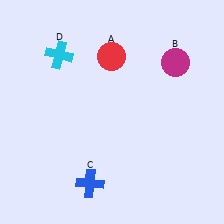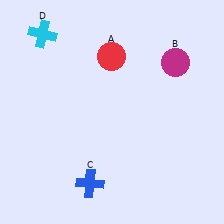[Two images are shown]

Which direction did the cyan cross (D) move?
The cyan cross (D) moved up.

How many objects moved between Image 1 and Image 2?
1 object moved between the two images.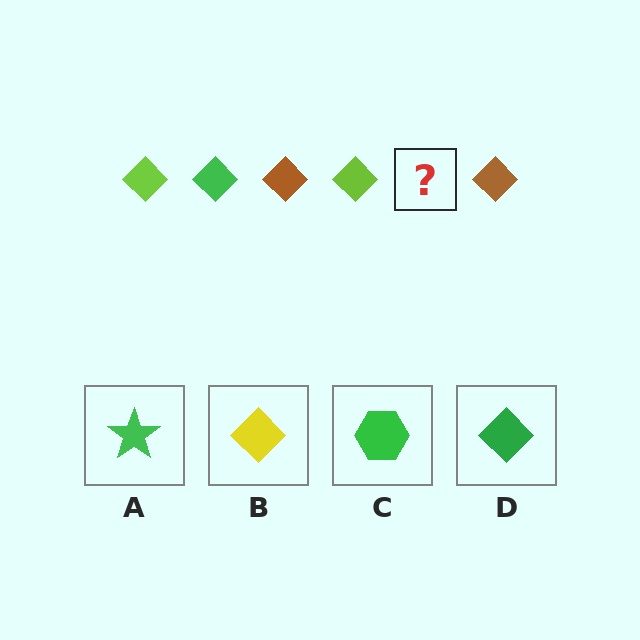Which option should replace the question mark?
Option D.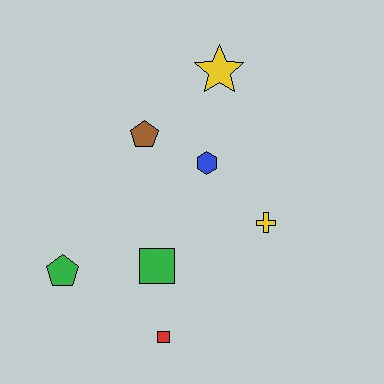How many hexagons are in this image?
There is 1 hexagon.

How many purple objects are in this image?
There are no purple objects.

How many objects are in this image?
There are 7 objects.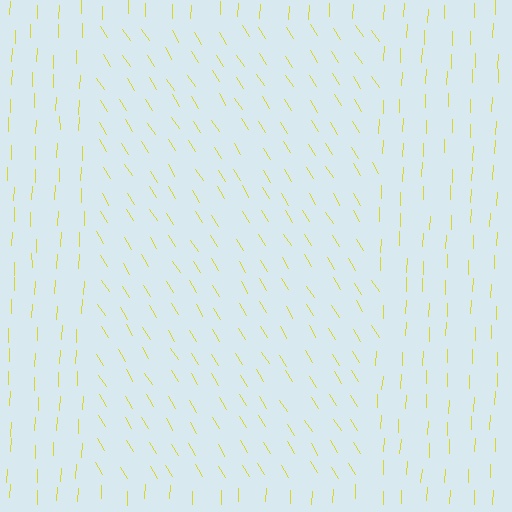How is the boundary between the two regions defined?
The boundary is defined purely by a change in line orientation (approximately 34 degrees difference). All lines are the same color and thickness.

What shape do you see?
I see a rectangle.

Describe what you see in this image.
The image is filled with small yellow line segments. A rectangle region in the image has lines oriented differently from the surrounding lines, creating a visible texture boundary.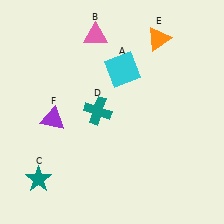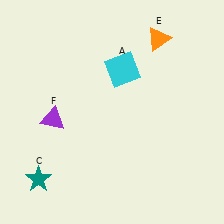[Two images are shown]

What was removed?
The teal cross (D), the pink triangle (B) were removed in Image 2.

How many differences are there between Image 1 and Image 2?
There are 2 differences between the two images.